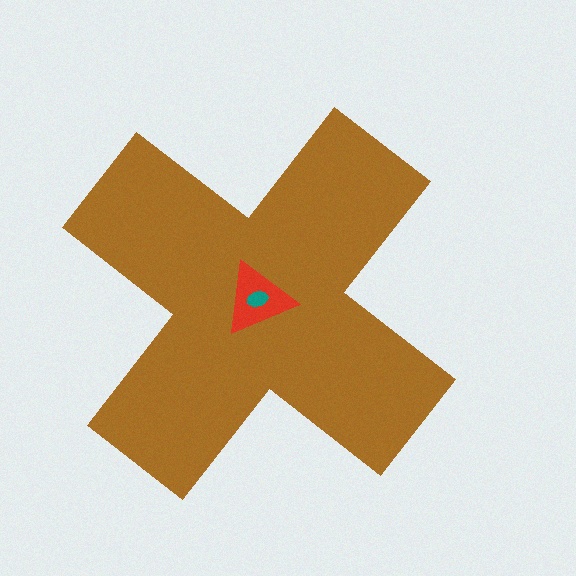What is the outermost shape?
The brown cross.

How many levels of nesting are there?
3.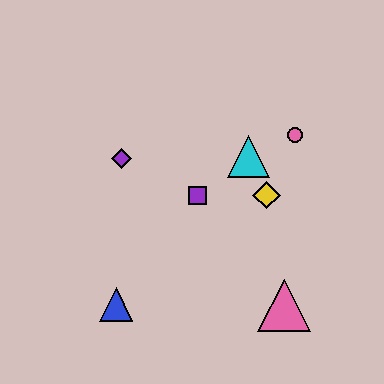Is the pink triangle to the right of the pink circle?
No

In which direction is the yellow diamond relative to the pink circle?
The yellow diamond is below the pink circle.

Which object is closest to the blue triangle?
The purple square is closest to the blue triangle.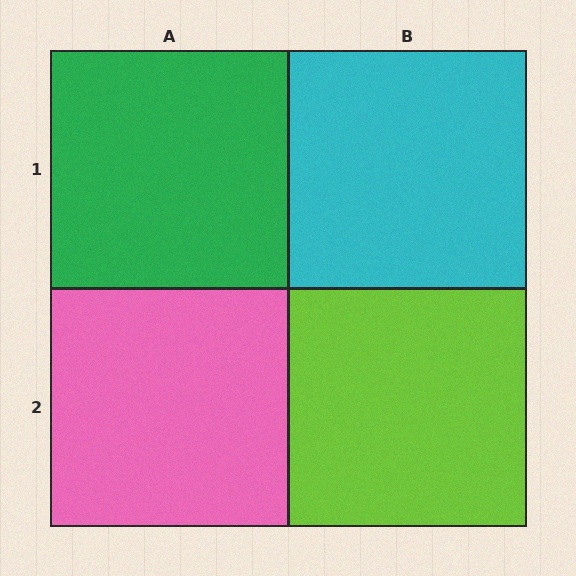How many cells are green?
1 cell is green.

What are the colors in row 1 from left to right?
Green, cyan.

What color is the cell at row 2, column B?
Lime.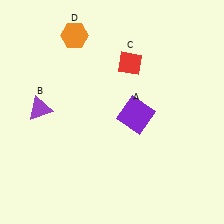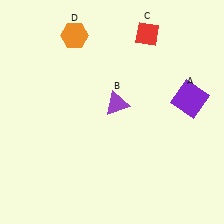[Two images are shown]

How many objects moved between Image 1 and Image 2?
3 objects moved between the two images.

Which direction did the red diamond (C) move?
The red diamond (C) moved up.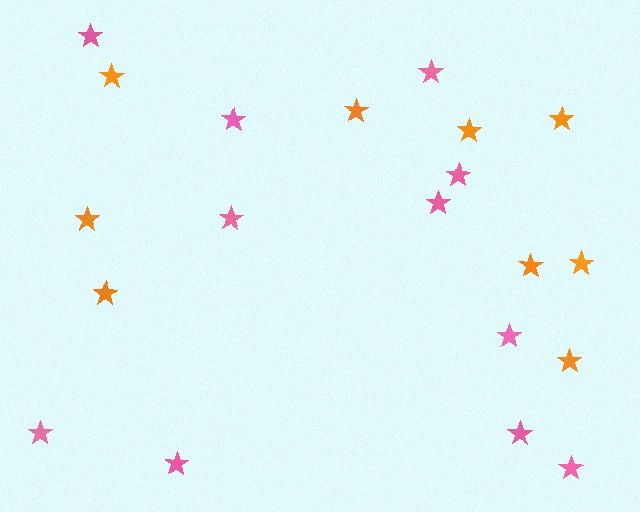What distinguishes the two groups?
There are 2 groups: one group of orange stars (9) and one group of pink stars (11).